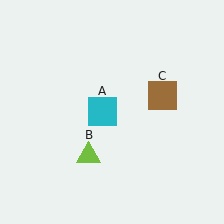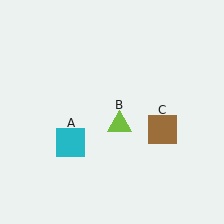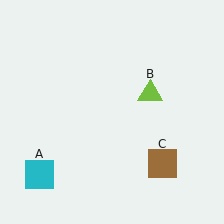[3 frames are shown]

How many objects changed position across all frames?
3 objects changed position: cyan square (object A), lime triangle (object B), brown square (object C).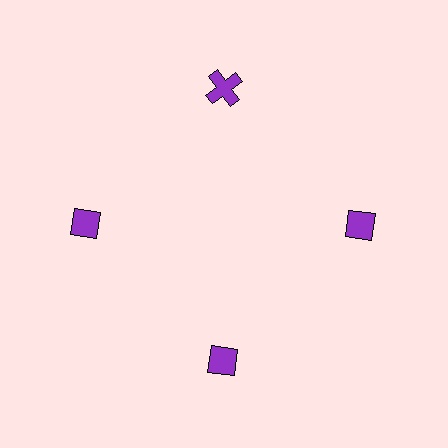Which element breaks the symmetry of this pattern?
The purple cross at roughly the 12 o'clock position breaks the symmetry. All other shapes are purple diamonds.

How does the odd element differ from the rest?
It has a different shape: cross instead of diamond.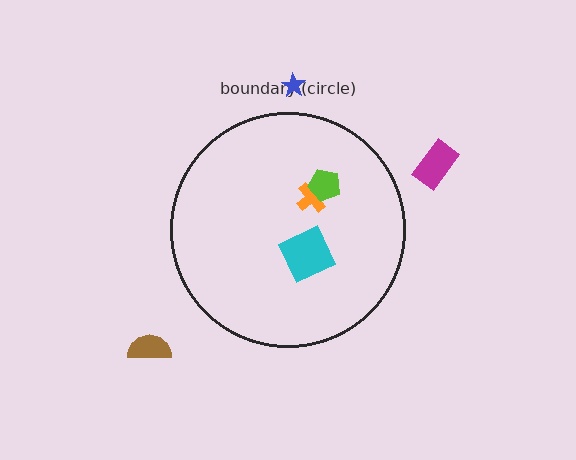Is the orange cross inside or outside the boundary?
Inside.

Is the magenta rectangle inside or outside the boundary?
Outside.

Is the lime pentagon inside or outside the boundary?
Inside.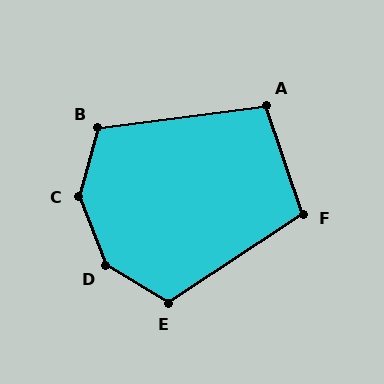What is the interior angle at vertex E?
Approximately 116 degrees (obtuse).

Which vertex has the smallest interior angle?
A, at approximately 102 degrees.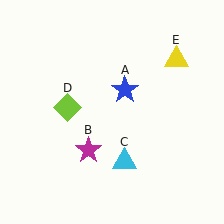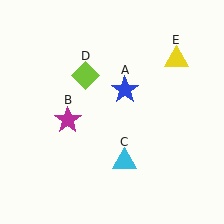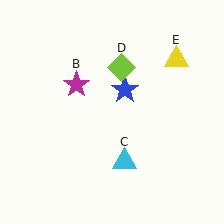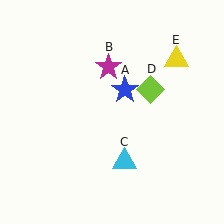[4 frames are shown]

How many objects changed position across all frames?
2 objects changed position: magenta star (object B), lime diamond (object D).